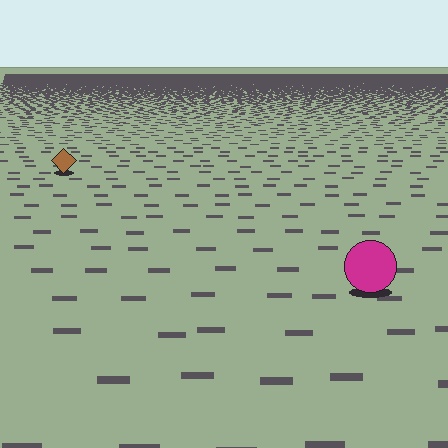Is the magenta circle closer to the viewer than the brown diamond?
Yes. The magenta circle is closer — you can tell from the texture gradient: the ground texture is coarser near it.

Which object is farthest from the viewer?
The brown diamond is farthest from the viewer. It appears smaller and the ground texture around it is denser.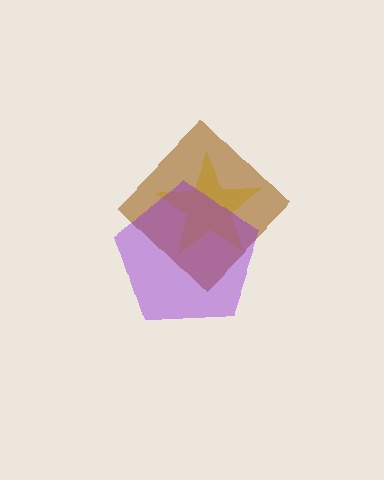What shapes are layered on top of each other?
The layered shapes are: a yellow star, a brown diamond, a purple pentagon.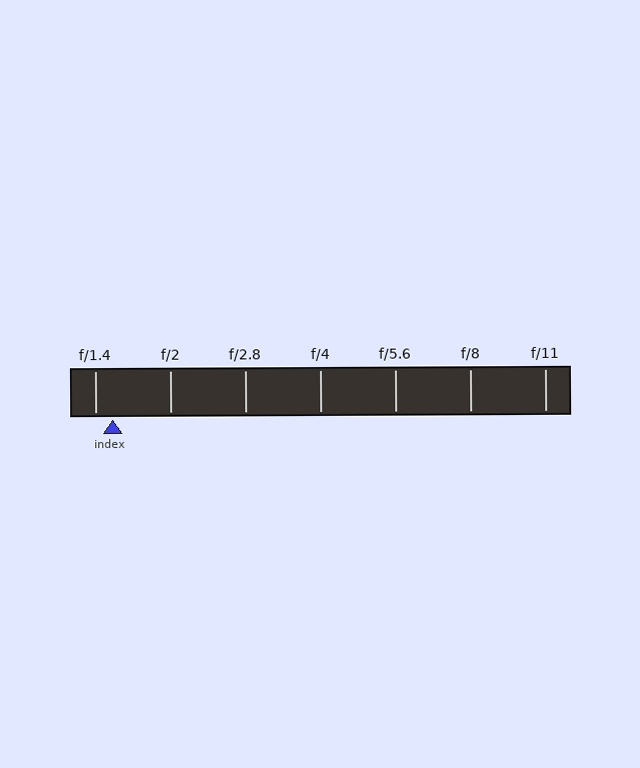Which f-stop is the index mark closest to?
The index mark is closest to f/1.4.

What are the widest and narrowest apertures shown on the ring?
The widest aperture shown is f/1.4 and the narrowest is f/11.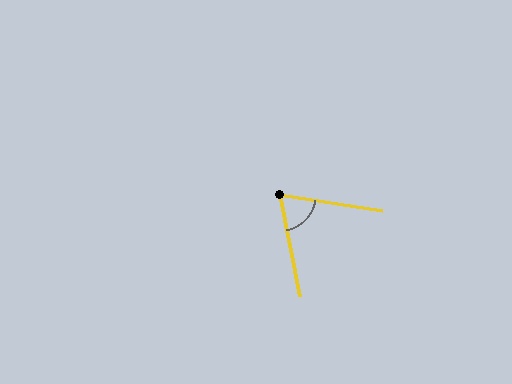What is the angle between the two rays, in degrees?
Approximately 70 degrees.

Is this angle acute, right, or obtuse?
It is acute.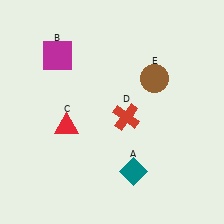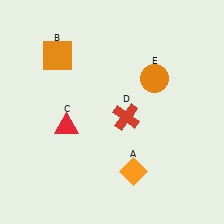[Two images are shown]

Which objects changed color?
A changed from teal to orange. B changed from magenta to orange. E changed from brown to orange.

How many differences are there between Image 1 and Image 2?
There are 3 differences between the two images.